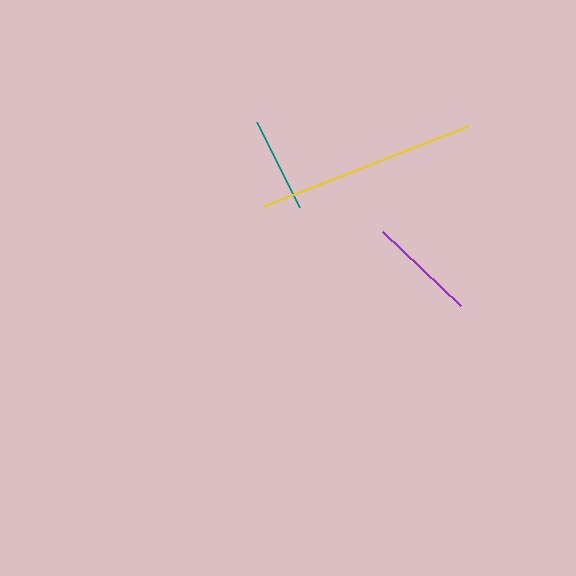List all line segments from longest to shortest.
From longest to shortest: yellow, purple, teal.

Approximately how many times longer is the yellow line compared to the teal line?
The yellow line is approximately 2.3 times the length of the teal line.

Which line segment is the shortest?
The teal line is the shortest at approximately 95 pixels.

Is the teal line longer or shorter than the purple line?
The purple line is longer than the teal line.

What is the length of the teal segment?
The teal segment is approximately 95 pixels long.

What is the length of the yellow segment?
The yellow segment is approximately 220 pixels long.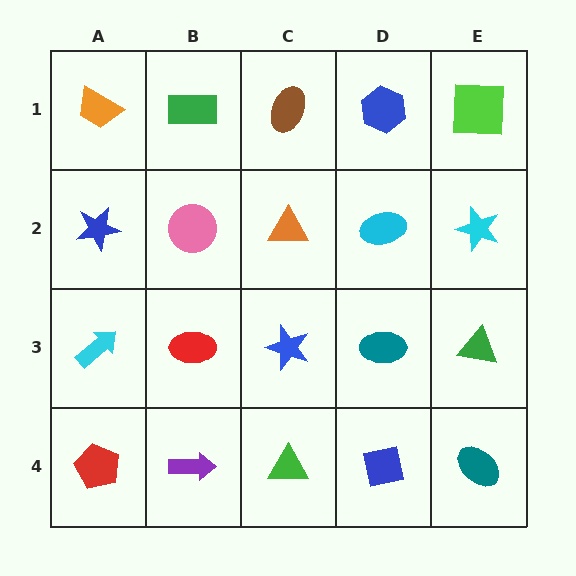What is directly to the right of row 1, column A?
A green rectangle.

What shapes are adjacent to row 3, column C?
An orange triangle (row 2, column C), a green triangle (row 4, column C), a red ellipse (row 3, column B), a teal ellipse (row 3, column D).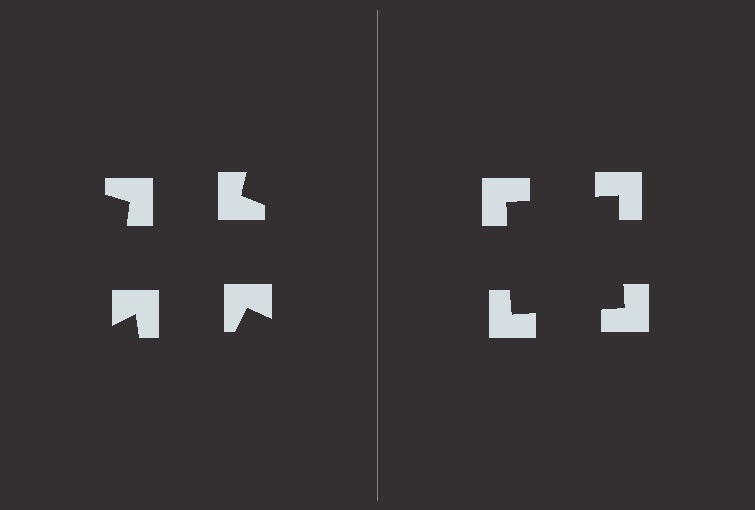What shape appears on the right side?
An illusory square.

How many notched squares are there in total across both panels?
8 — 4 on each side.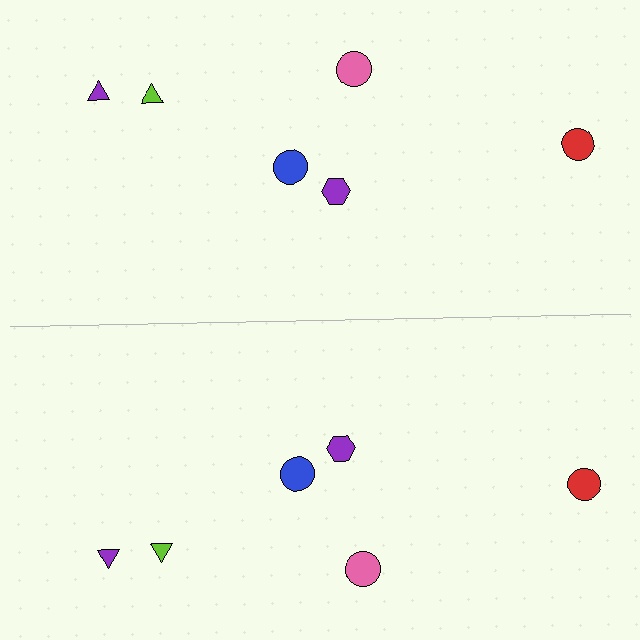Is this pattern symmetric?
Yes, this pattern has bilateral (reflection) symmetry.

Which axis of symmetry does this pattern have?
The pattern has a horizontal axis of symmetry running through the center of the image.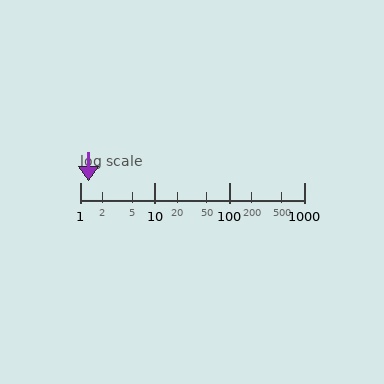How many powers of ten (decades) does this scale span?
The scale spans 3 decades, from 1 to 1000.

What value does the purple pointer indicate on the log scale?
The pointer indicates approximately 1.3.